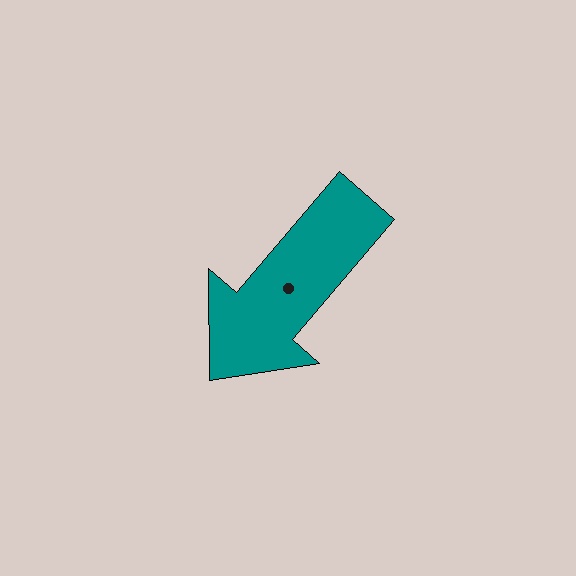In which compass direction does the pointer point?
Southwest.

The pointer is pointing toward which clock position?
Roughly 7 o'clock.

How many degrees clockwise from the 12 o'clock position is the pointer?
Approximately 220 degrees.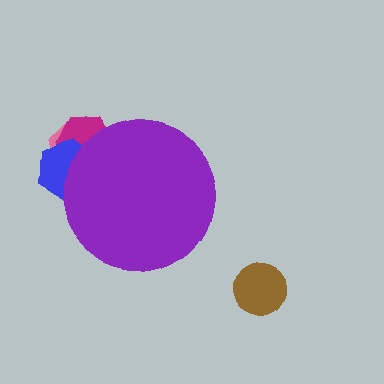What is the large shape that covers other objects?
A purple circle.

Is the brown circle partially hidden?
No, the brown circle is fully visible.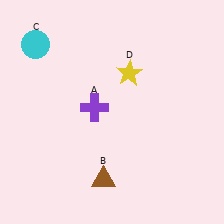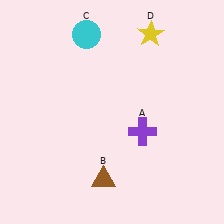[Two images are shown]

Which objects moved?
The objects that moved are: the purple cross (A), the cyan circle (C), the yellow star (D).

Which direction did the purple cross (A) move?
The purple cross (A) moved right.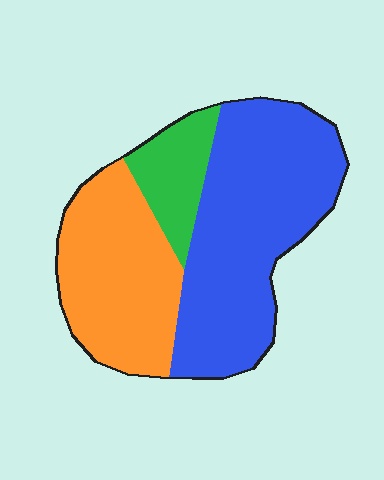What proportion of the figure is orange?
Orange takes up about one third (1/3) of the figure.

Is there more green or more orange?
Orange.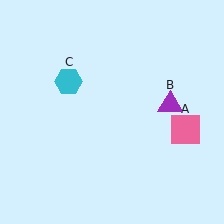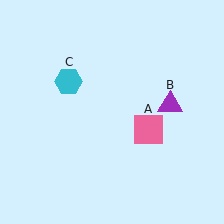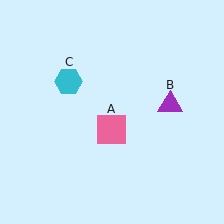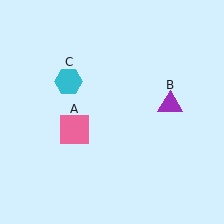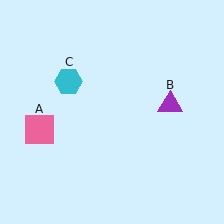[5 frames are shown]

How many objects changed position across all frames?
1 object changed position: pink square (object A).